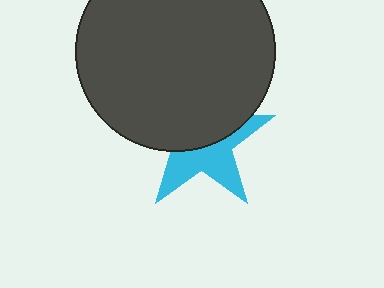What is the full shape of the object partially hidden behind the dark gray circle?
The partially hidden object is a cyan star.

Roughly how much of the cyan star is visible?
About half of it is visible (roughly 46%).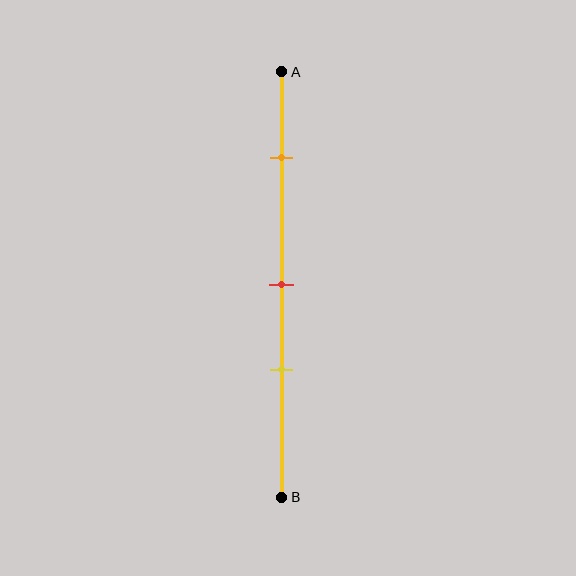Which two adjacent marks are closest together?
The red and yellow marks are the closest adjacent pair.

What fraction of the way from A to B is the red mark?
The red mark is approximately 50% (0.5) of the way from A to B.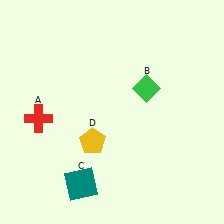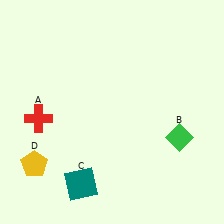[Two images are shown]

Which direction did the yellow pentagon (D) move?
The yellow pentagon (D) moved left.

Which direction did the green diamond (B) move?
The green diamond (B) moved down.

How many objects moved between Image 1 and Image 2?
2 objects moved between the two images.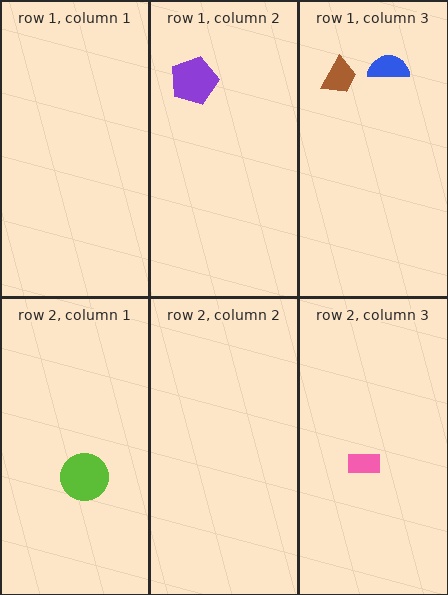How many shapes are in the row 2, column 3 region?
1.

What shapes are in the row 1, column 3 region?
The blue semicircle, the brown trapezoid.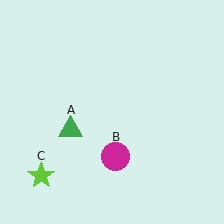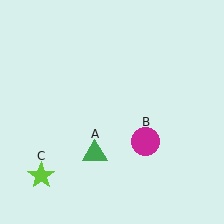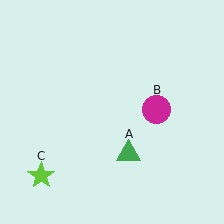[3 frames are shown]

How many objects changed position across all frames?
2 objects changed position: green triangle (object A), magenta circle (object B).